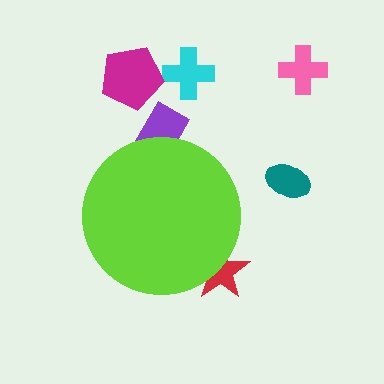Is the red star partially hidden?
Yes, the red star is partially hidden behind the lime circle.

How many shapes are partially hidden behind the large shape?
2 shapes are partially hidden.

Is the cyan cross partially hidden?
No, the cyan cross is fully visible.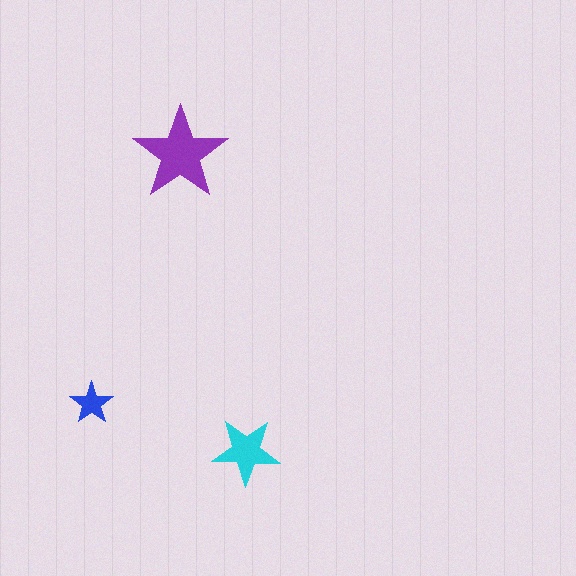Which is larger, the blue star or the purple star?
The purple one.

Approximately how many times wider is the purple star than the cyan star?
About 1.5 times wider.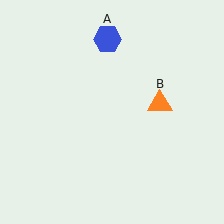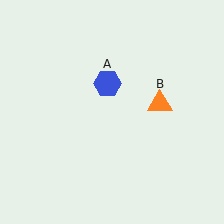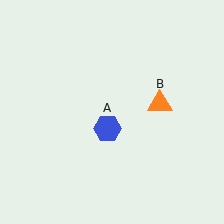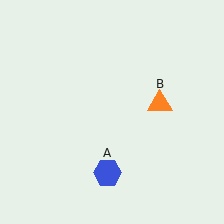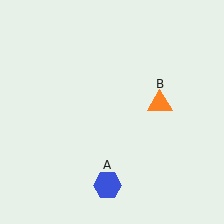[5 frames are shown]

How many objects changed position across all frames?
1 object changed position: blue hexagon (object A).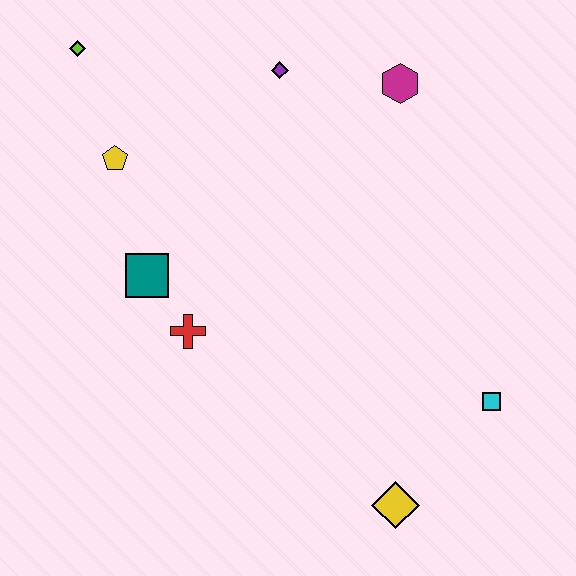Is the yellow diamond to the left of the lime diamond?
No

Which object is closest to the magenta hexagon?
The purple diamond is closest to the magenta hexagon.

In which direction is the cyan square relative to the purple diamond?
The cyan square is below the purple diamond.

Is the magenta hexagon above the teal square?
Yes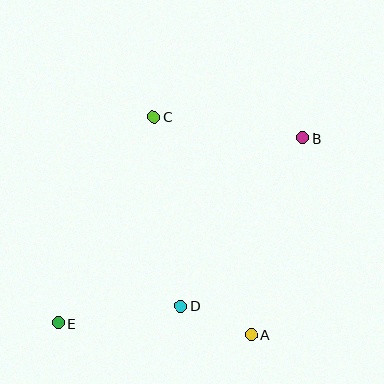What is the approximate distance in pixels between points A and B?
The distance between A and B is approximately 204 pixels.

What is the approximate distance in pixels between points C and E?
The distance between C and E is approximately 227 pixels.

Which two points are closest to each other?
Points A and D are closest to each other.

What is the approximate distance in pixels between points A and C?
The distance between A and C is approximately 239 pixels.